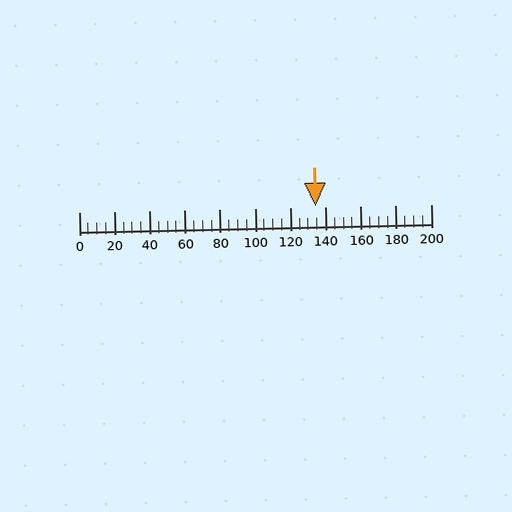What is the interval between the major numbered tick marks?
The major tick marks are spaced 20 units apart.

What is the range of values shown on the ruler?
The ruler shows values from 0 to 200.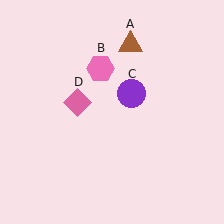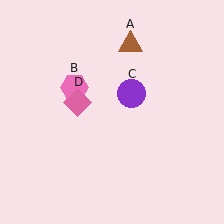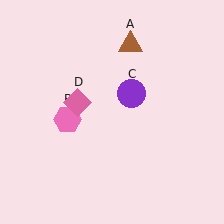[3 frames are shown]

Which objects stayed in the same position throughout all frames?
Brown triangle (object A) and purple circle (object C) and pink diamond (object D) remained stationary.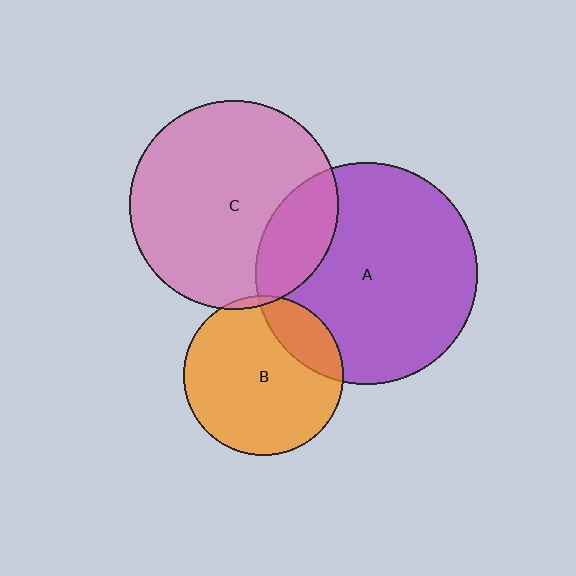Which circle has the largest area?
Circle A (purple).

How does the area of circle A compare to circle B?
Approximately 1.9 times.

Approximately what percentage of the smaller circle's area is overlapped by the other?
Approximately 5%.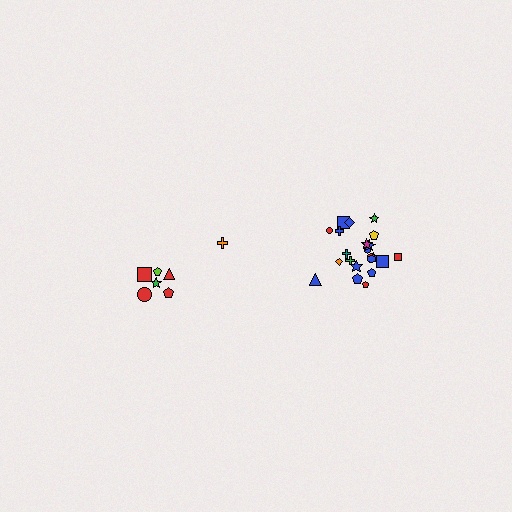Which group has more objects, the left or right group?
The right group.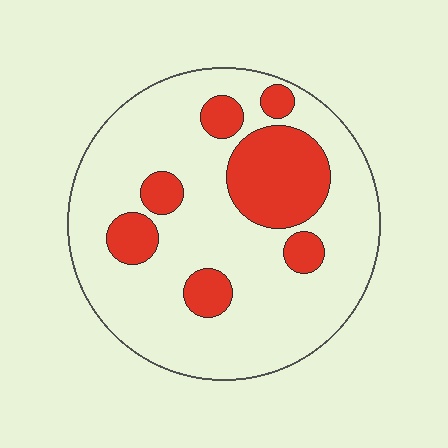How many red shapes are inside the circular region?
7.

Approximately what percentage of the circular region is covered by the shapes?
Approximately 25%.